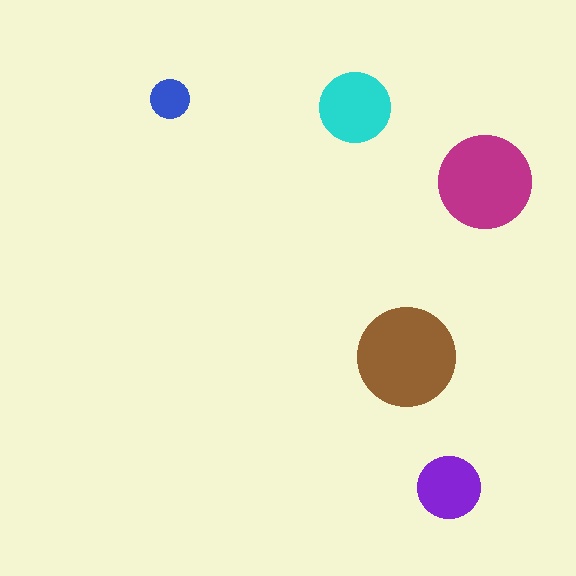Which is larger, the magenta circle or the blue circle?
The magenta one.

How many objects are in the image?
There are 5 objects in the image.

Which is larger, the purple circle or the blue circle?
The purple one.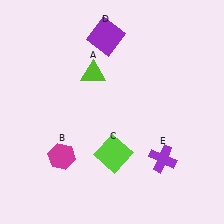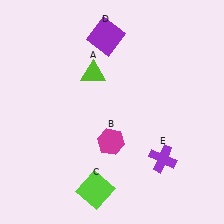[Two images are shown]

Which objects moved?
The objects that moved are: the magenta hexagon (B), the lime square (C).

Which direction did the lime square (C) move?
The lime square (C) moved down.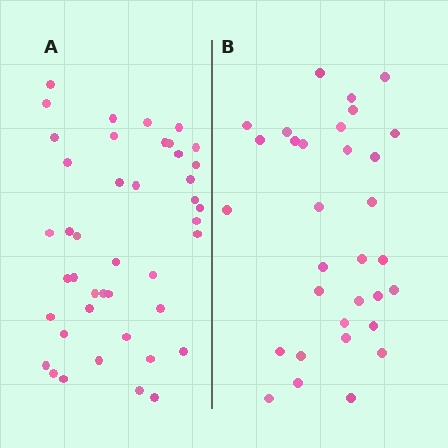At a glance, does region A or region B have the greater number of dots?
Region A (the left region) has more dots.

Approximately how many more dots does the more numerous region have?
Region A has roughly 12 or so more dots than region B.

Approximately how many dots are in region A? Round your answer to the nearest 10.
About 40 dots. (The exact count is 43, which rounds to 40.)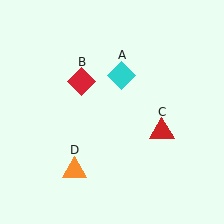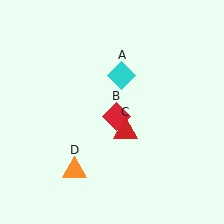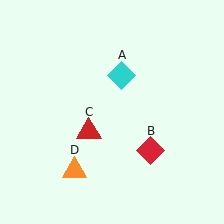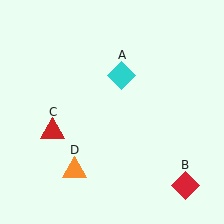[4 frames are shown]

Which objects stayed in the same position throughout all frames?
Cyan diamond (object A) and orange triangle (object D) remained stationary.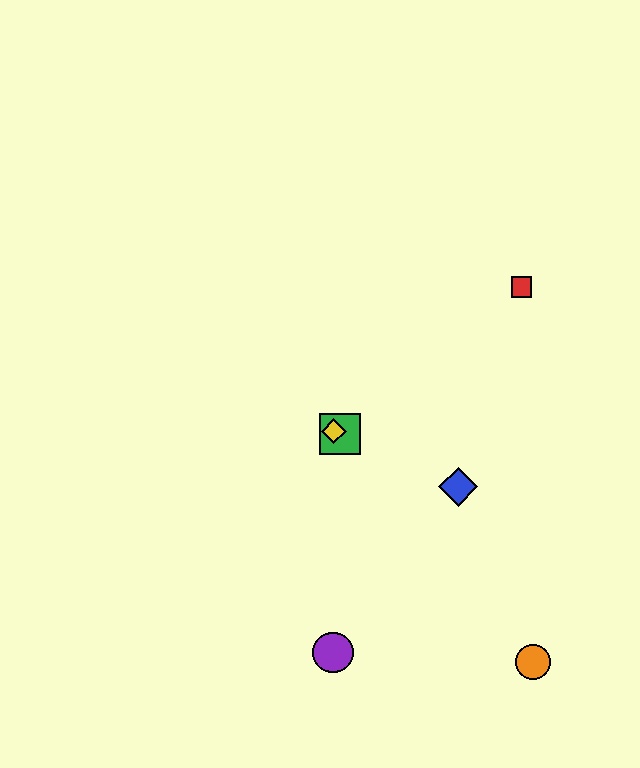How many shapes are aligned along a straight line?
3 shapes (the blue diamond, the green square, the yellow diamond) are aligned along a straight line.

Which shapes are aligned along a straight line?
The blue diamond, the green square, the yellow diamond are aligned along a straight line.